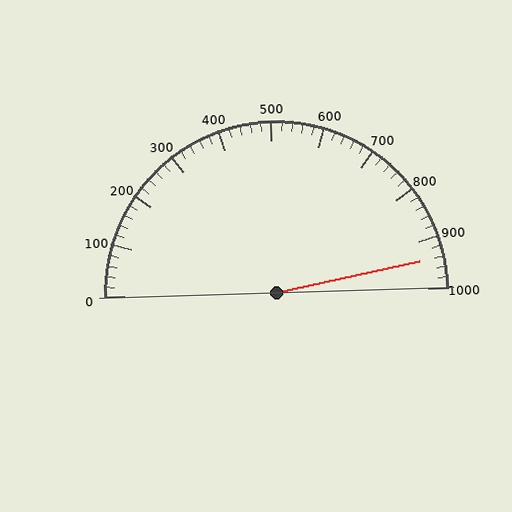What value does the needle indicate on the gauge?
The needle indicates approximately 940.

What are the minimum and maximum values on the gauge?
The gauge ranges from 0 to 1000.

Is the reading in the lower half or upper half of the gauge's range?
The reading is in the upper half of the range (0 to 1000).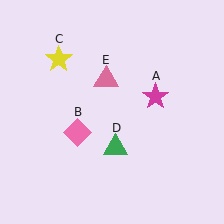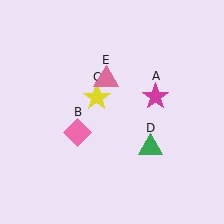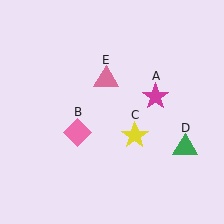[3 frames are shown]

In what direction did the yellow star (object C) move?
The yellow star (object C) moved down and to the right.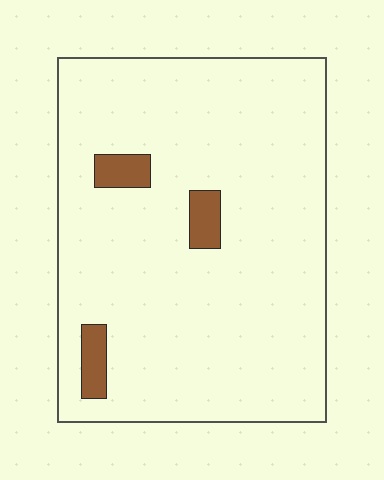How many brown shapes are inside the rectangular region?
3.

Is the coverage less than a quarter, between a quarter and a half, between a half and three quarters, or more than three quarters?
Less than a quarter.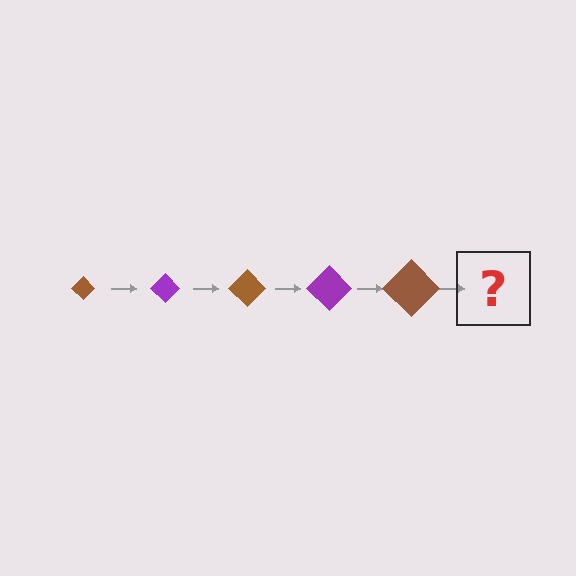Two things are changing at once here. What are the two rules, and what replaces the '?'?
The two rules are that the diamond grows larger each step and the color cycles through brown and purple. The '?' should be a purple diamond, larger than the previous one.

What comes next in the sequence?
The next element should be a purple diamond, larger than the previous one.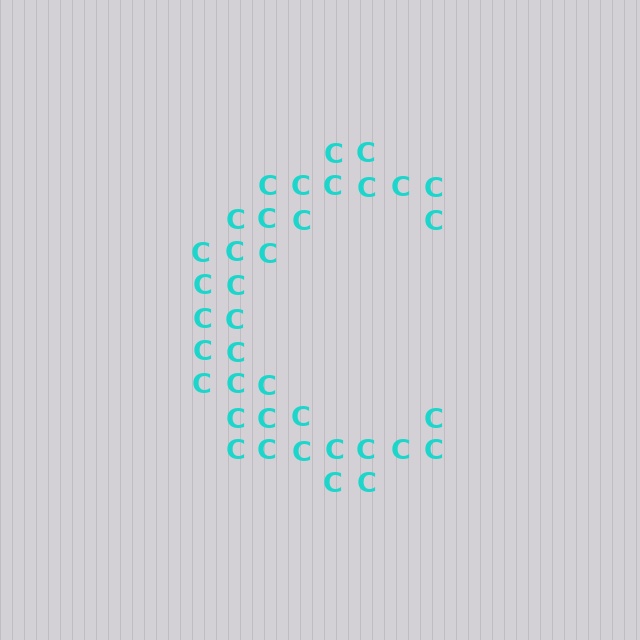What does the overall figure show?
The overall figure shows the letter C.